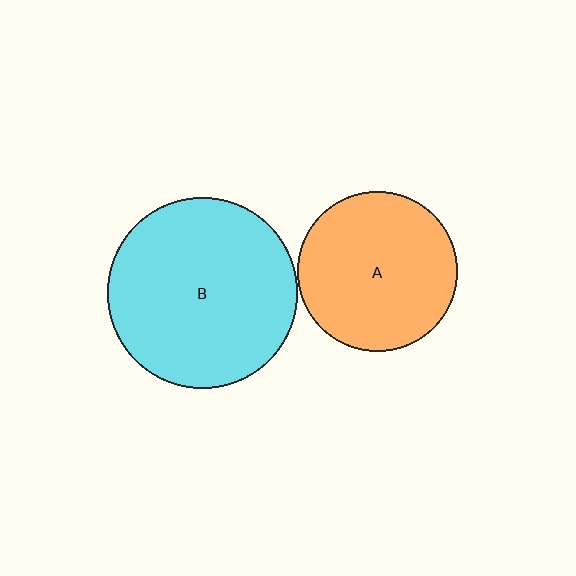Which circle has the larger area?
Circle B (cyan).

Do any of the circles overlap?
No, none of the circles overlap.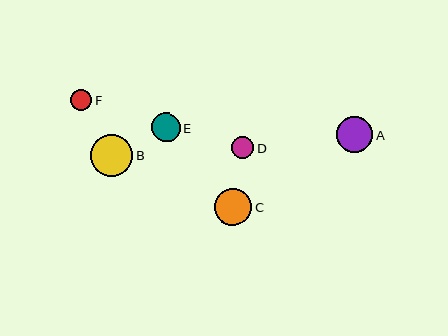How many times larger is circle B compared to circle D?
Circle B is approximately 1.9 times the size of circle D.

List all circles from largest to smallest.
From largest to smallest: B, C, A, E, D, F.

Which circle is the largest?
Circle B is the largest with a size of approximately 42 pixels.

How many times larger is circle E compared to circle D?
Circle E is approximately 1.3 times the size of circle D.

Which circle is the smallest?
Circle F is the smallest with a size of approximately 21 pixels.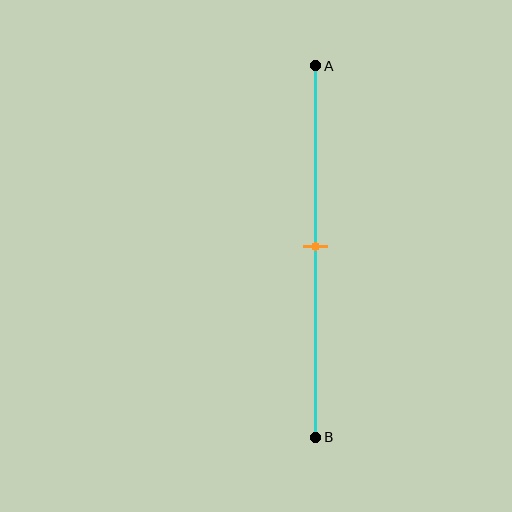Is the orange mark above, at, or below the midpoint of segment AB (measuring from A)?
The orange mark is approximately at the midpoint of segment AB.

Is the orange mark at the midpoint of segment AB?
Yes, the mark is approximately at the midpoint.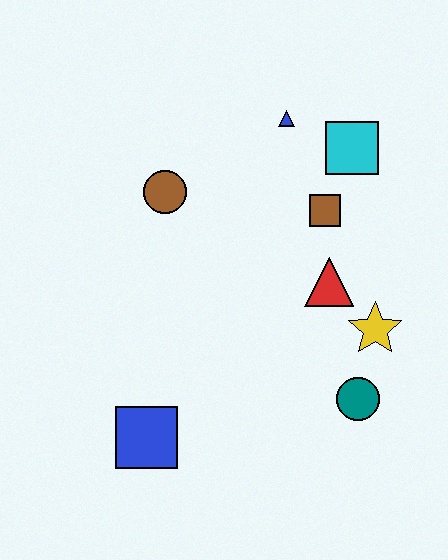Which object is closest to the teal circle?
The yellow star is closest to the teal circle.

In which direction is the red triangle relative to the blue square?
The red triangle is to the right of the blue square.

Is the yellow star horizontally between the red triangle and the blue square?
No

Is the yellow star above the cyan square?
No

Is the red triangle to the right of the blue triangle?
Yes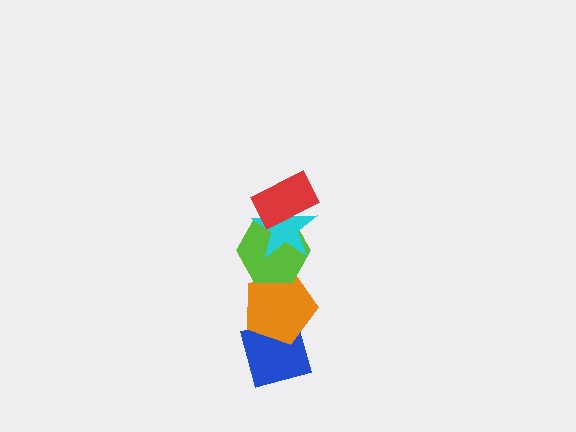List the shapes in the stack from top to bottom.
From top to bottom: the red rectangle, the cyan star, the lime hexagon, the orange pentagon, the blue diamond.